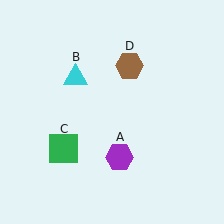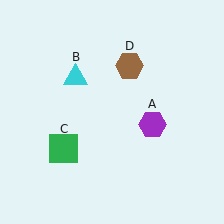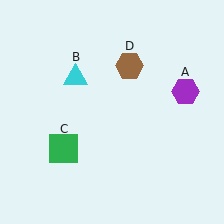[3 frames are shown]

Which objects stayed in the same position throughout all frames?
Cyan triangle (object B) and green square (object C) and brown hexagon (object D) remained stationary.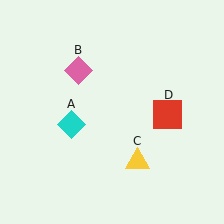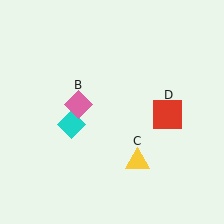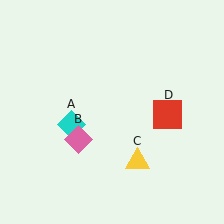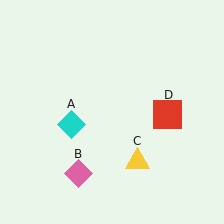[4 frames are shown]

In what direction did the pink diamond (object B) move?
The pink diamond (object B) moved down.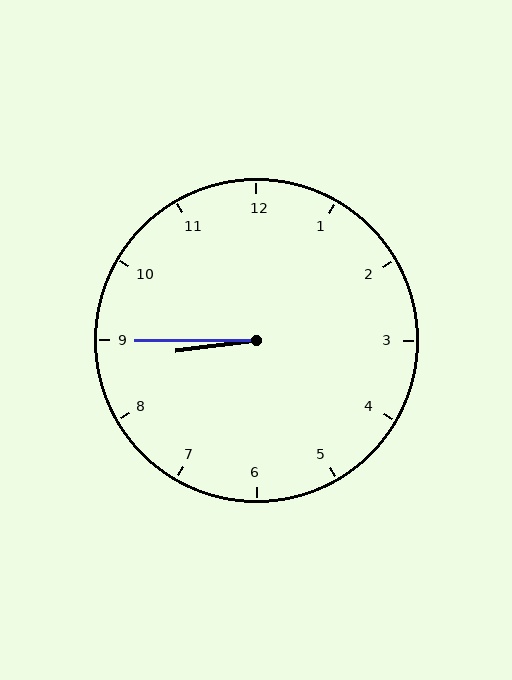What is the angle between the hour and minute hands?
Approximately 8 degrees.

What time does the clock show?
8:45.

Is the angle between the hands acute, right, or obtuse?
It is acute.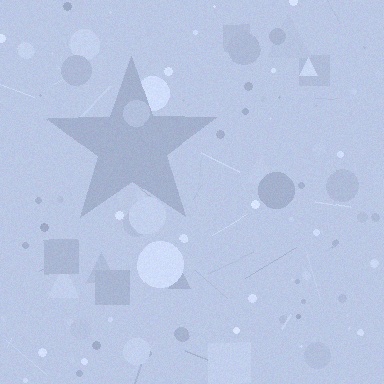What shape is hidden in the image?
A star is hidden in the image.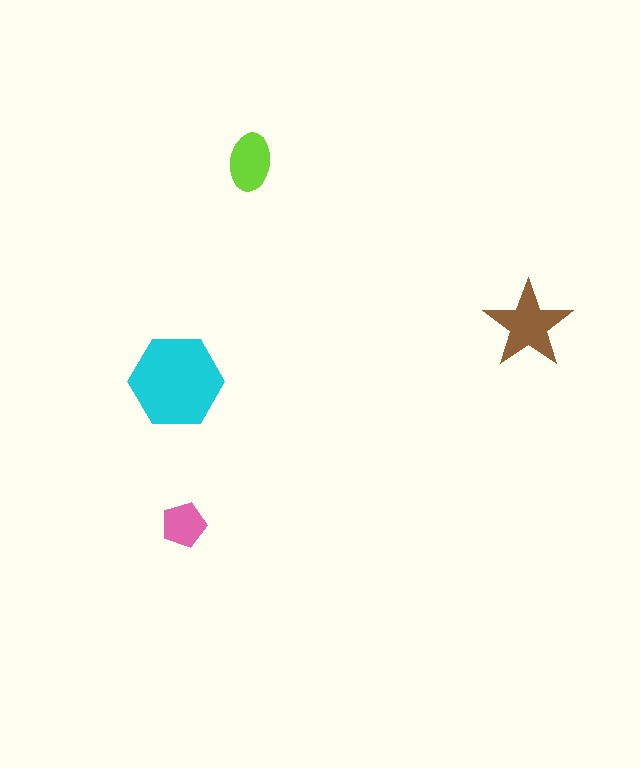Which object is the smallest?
The pink pentagon.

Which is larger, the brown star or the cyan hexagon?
The cyan hexagon.